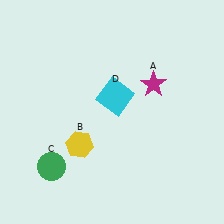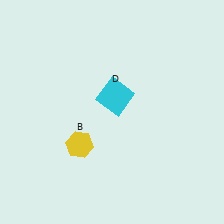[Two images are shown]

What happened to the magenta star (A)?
The magenta star (A) was removed in Image 2. It was in the top-right area of Image 1.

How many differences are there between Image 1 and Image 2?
There are 2 differences between the two images.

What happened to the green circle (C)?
The green circle (C) was removed in Image 2. It was in the bottom-left area of Image 1.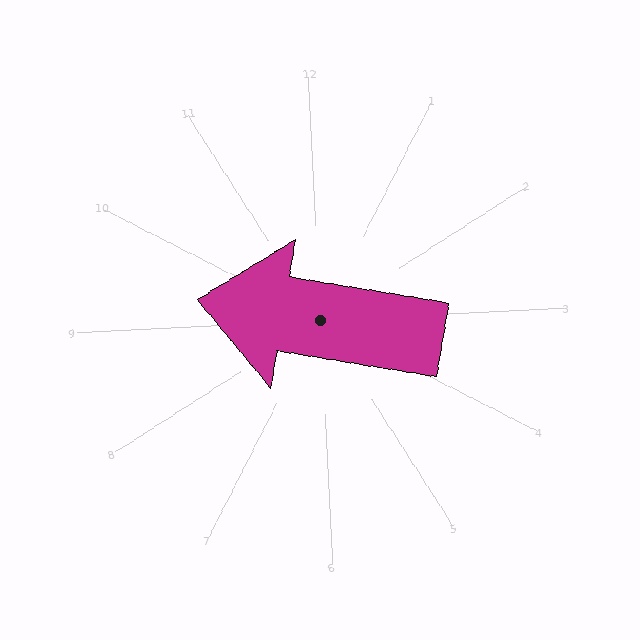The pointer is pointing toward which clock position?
Roughly 9 o'clock.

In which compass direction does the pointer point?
West.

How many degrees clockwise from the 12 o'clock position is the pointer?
Approximately 282 degrees.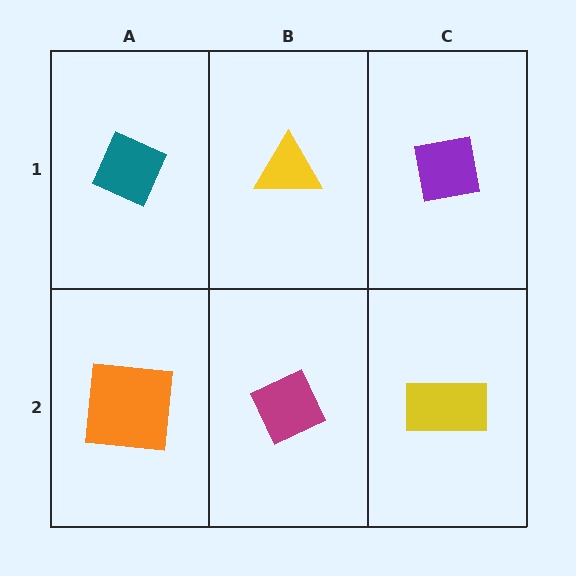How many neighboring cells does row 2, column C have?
2.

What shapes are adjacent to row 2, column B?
A yellow triangle (row 1, column B), an orange square (row 2, column A), a yellow rectangle (row 2, column C).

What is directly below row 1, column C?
A yellow rectangle.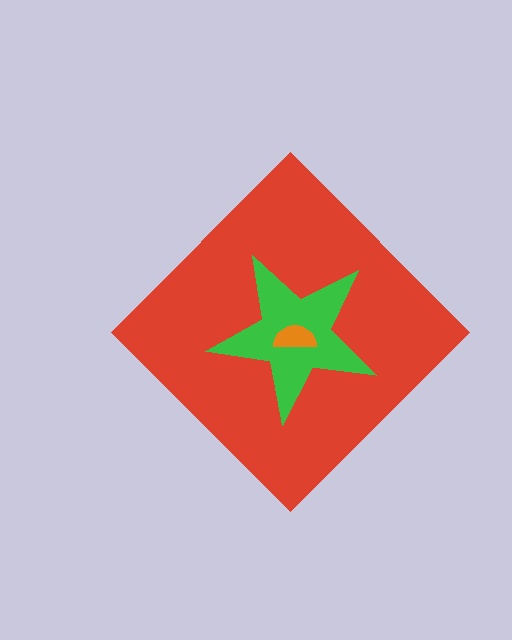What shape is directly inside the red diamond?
The green star.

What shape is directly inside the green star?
The orange semicircle.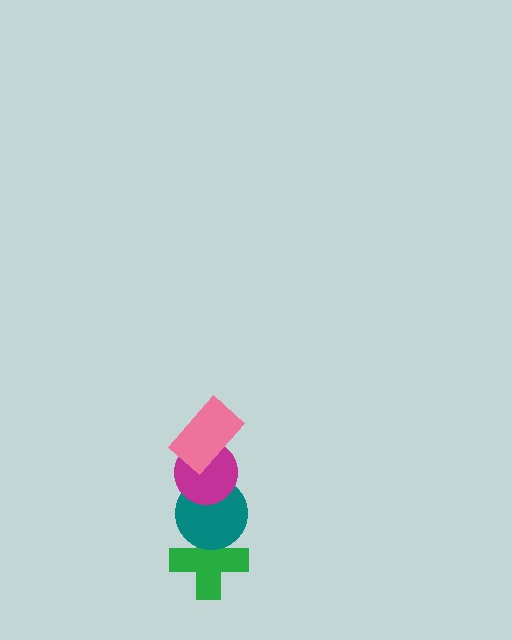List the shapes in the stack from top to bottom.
From top to bottom: the pink rectangle, the magenta circle, the teal circle, the green cross.